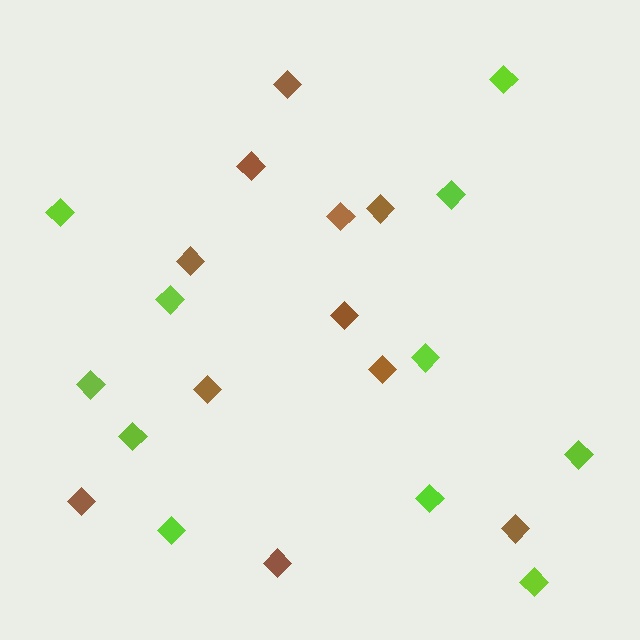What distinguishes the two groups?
There are 2 groups: one group of brown diamonds (11) and one group of lime diamonds (11).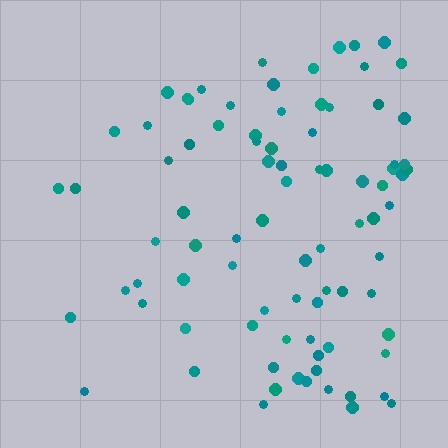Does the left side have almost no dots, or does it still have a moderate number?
Still a moderate number, just noticeably fewer than the right.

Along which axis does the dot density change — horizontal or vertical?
Horizontal.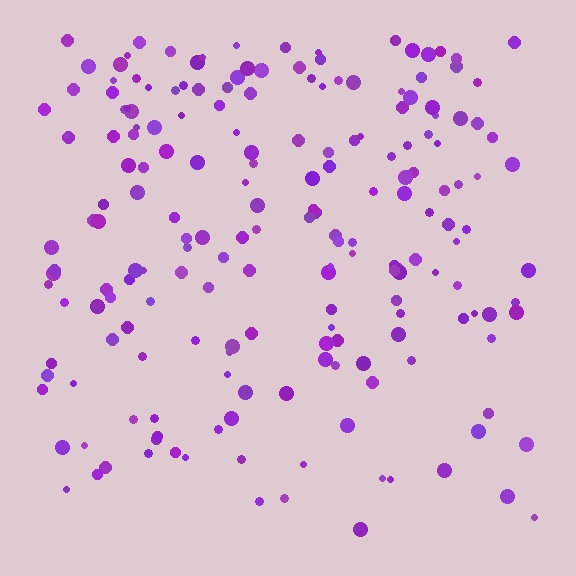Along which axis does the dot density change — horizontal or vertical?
Vertical.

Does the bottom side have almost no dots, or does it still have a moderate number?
Still a moderate number, just noticeably fewer than the top.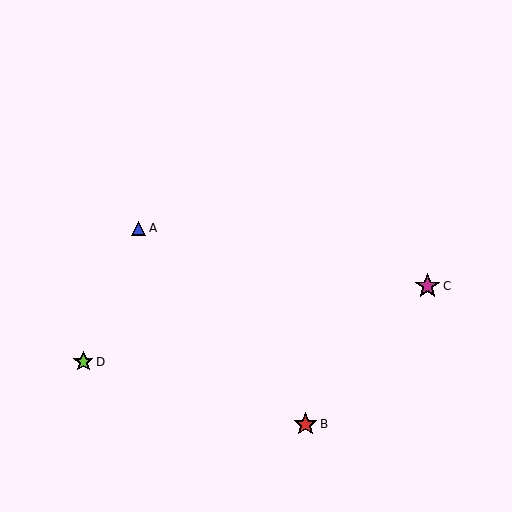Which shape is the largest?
The magenta star (labeled C) is the largest.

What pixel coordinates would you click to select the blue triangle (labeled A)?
Click at (139, 228) to select the blue triangle A.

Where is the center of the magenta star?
The center of the magenta star is at (428, 286).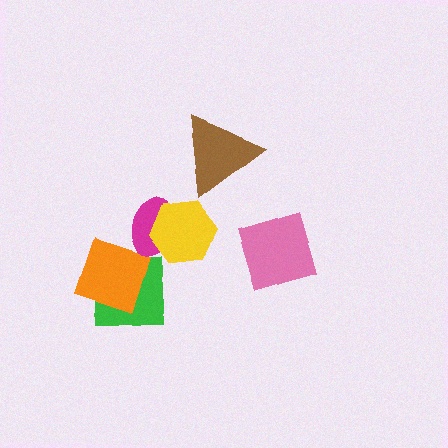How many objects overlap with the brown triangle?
0 objects overlap with the brown triangle.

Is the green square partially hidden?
Yes, it is partially covered by another shape.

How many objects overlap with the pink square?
0 objects overlap with the pink square.